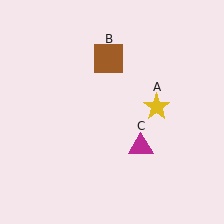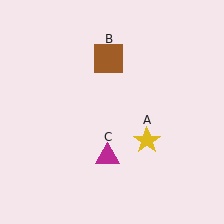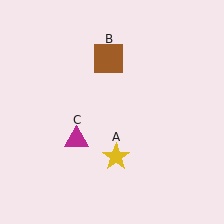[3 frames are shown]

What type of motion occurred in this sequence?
The yellow star (object A), magenta triangle (object C) rotated clockwise around the center of the scene.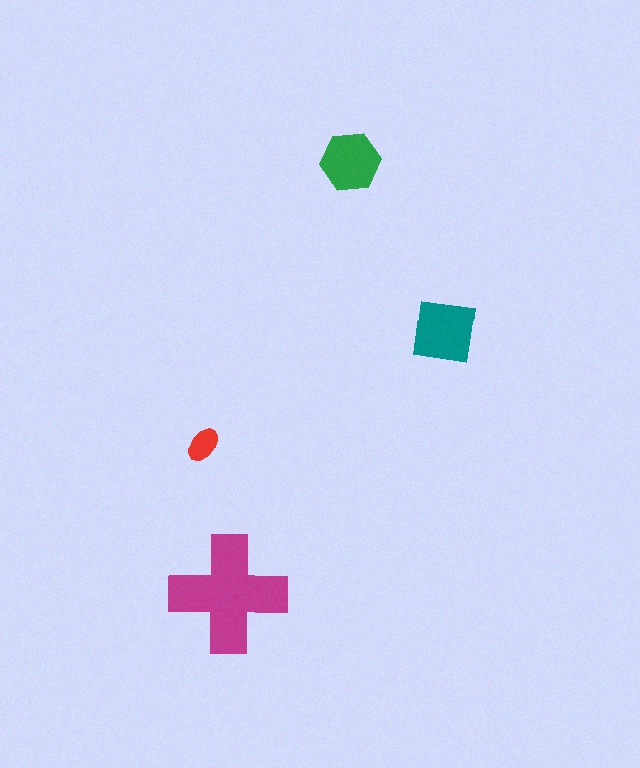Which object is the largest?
The magenta cross.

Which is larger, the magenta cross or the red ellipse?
The magenta cross.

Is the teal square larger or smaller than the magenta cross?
Smaller.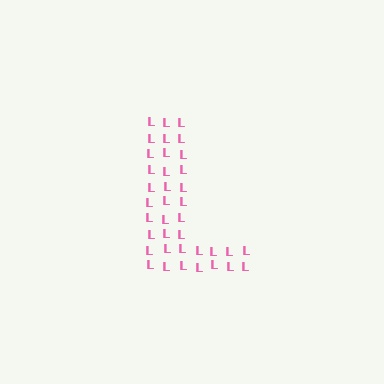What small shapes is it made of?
It is made of small letter L's.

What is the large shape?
The large shape is the letter L.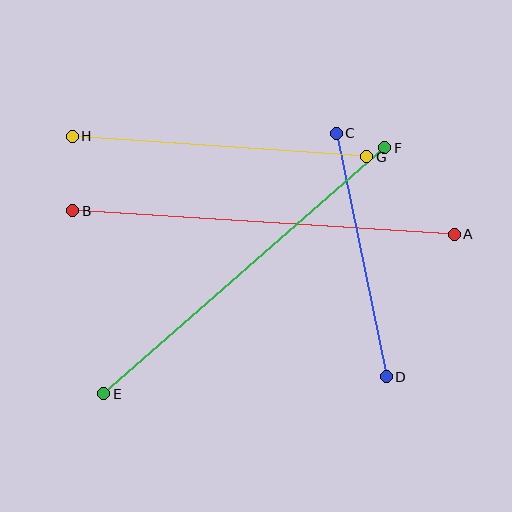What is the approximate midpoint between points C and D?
The midpoint is at approximately (361, 255) pixels.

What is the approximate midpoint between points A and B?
The midpoint is at approximately (263, 223) pixels.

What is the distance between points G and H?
The distance is approximately 295 pixels.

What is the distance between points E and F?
The distance is approximately 374 pixels.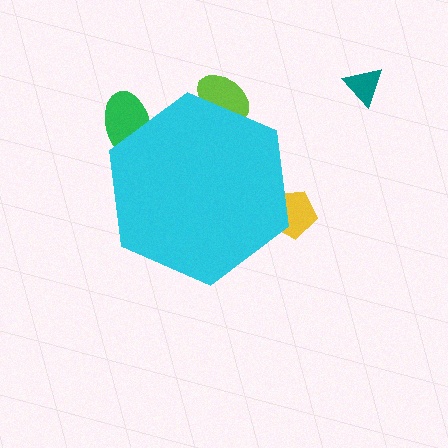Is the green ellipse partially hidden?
Yes, the green ellipse is partially hidden behind the cyan hexagon.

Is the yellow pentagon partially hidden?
Yes, the yellow pentagon is partially hidden behind the cyan hexagon.